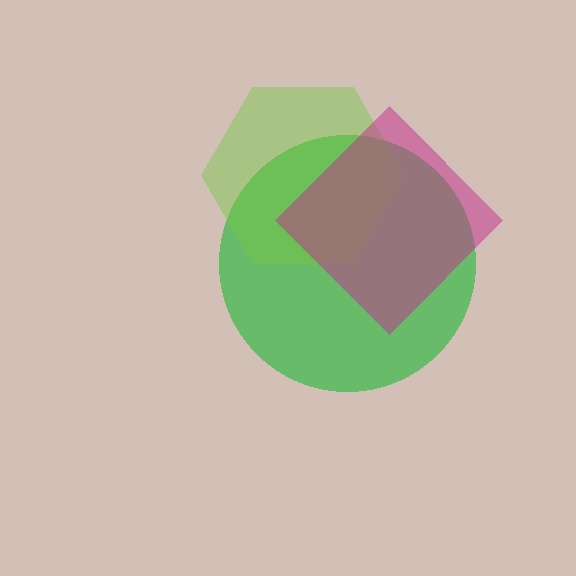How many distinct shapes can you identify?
There are 3 distinct shapes: a green circle, a lime hexagon, a magenta diamond.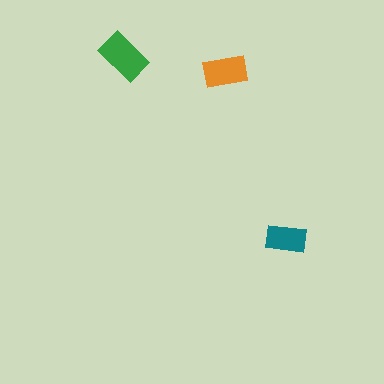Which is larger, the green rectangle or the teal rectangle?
The green one.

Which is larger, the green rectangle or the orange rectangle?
The green one.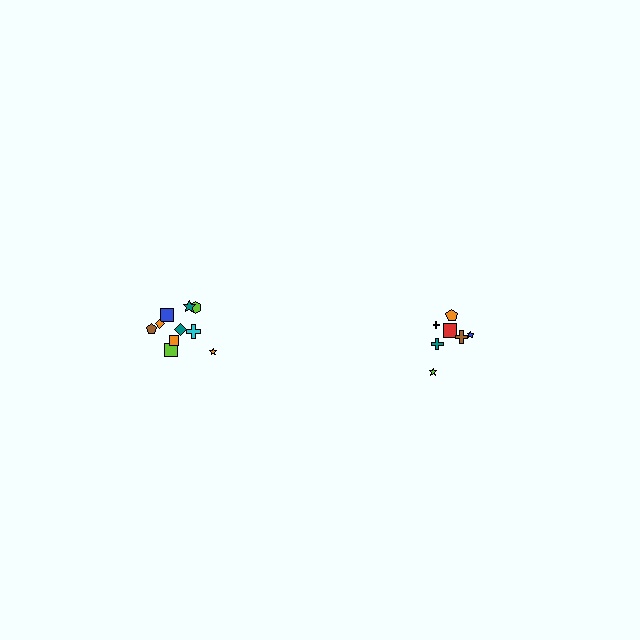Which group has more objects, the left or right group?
The left group.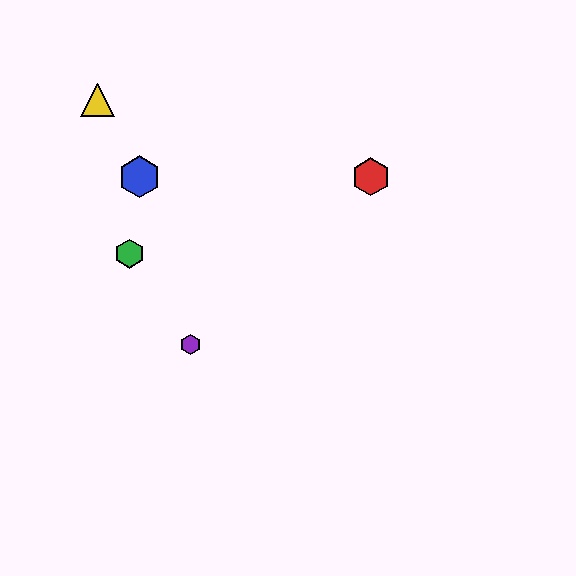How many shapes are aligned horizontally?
2 shapes (the red hexagon, the blue hexagon) are aligned horizontally.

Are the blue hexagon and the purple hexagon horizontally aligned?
No, the blue hexagon is at y≈177 and the purple hexagon is at y≈345.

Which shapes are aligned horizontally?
The red hexagon, the blue hexagon are aligned horizontally.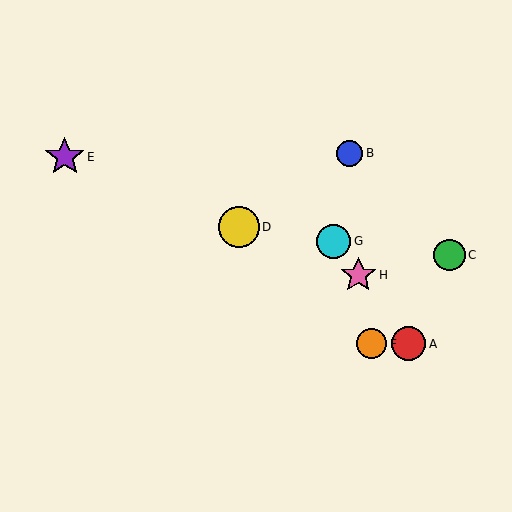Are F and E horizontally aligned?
No, F is at y≈344 and E is at y≈157.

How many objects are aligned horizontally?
2 objects (A, F) are aligned horizontally.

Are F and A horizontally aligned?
Yes, both are at y≈344.